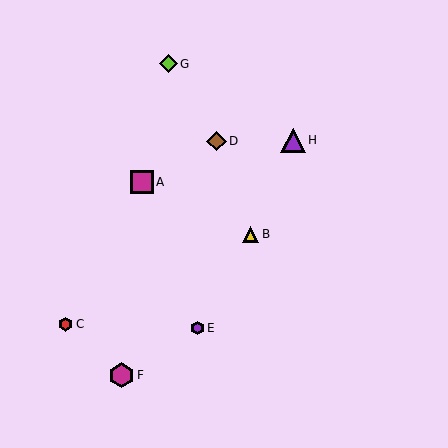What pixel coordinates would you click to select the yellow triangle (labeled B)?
Click at (251, 234) to select the yellow triangle B.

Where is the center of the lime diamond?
The center of the lime diamond is at (168, 64).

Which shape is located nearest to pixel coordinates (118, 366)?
The magenta hexagon (labeled F) at (122, 375) is nearest to that location.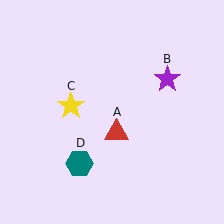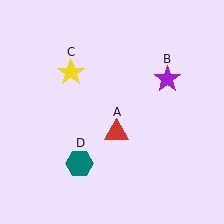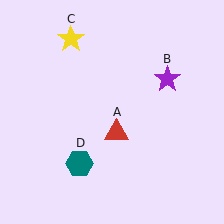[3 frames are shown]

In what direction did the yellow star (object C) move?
The yellow star (object C) moved up.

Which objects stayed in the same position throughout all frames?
Red triangle (object A) and purple star (object B) and teal hexagon (object D) remained stationary.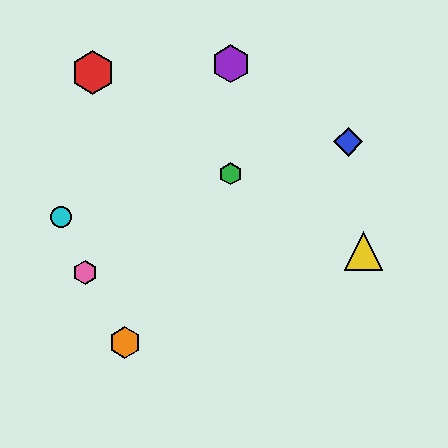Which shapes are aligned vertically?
The green hexagon, the purple hexagon are aligned vertically.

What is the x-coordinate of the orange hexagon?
The orange hexagon is at x≈125.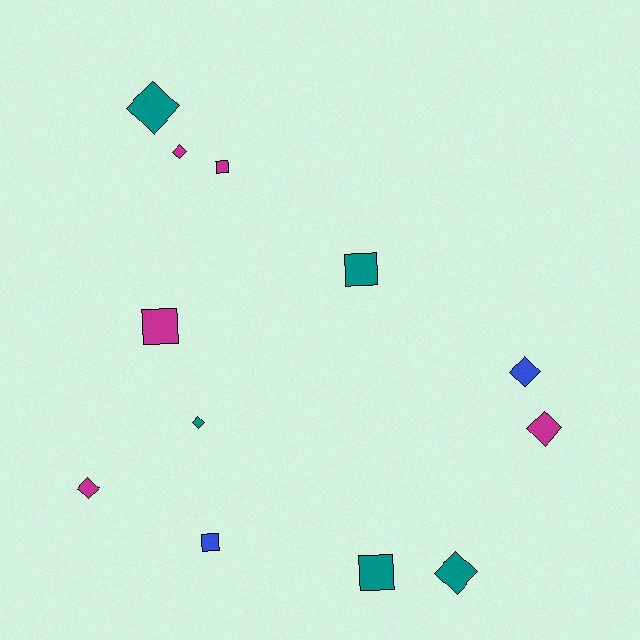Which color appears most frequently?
Teal, with 5 objects.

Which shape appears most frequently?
Diamond, with 7 objects.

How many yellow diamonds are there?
There are no yellow diamonds.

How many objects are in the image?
There are 12 objects.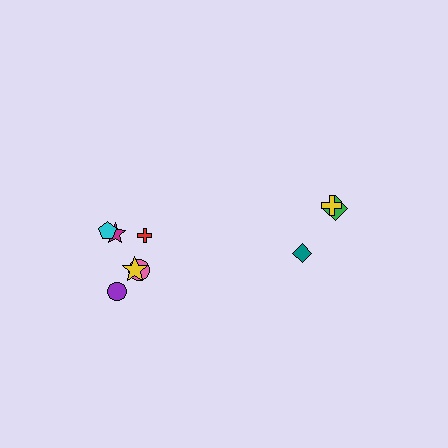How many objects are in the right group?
There are 3 objects.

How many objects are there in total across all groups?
There are 9 objects.